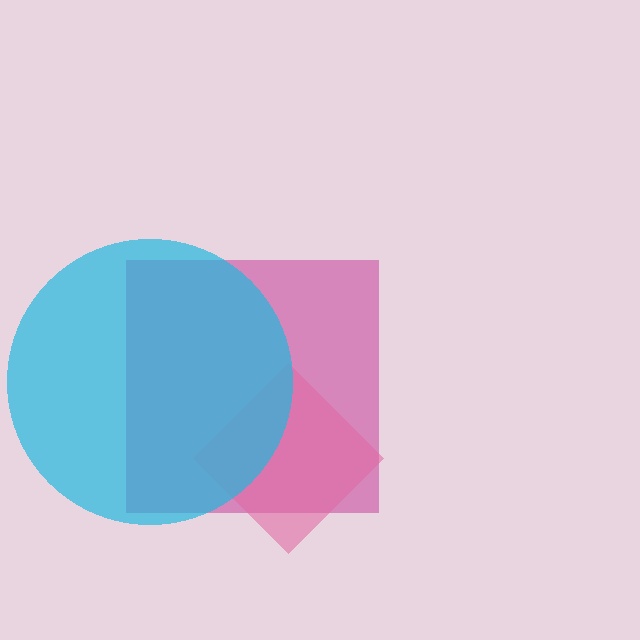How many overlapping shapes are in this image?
There are 3 overlapping shapes in the image.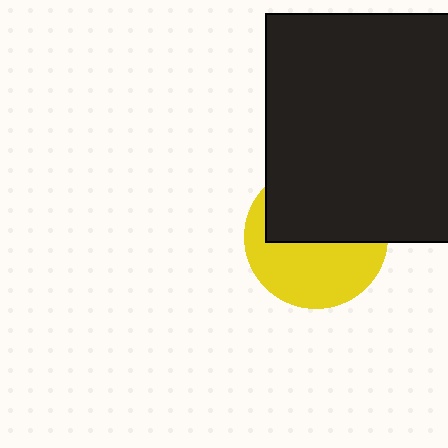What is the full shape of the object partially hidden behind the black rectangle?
The partially hidden object is a yellow circle.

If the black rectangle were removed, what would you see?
You would see the complete yellow circle.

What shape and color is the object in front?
The object in front is a black rectangle.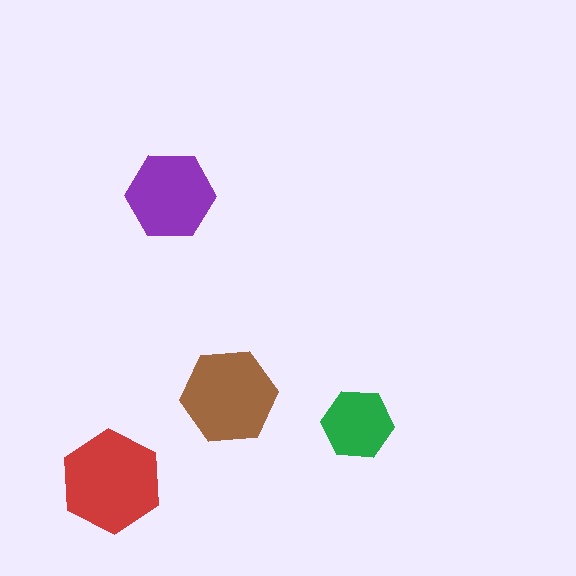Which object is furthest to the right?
The green hexagon is rightmost.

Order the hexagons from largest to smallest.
the red one, the brown one, the purple one, the green one.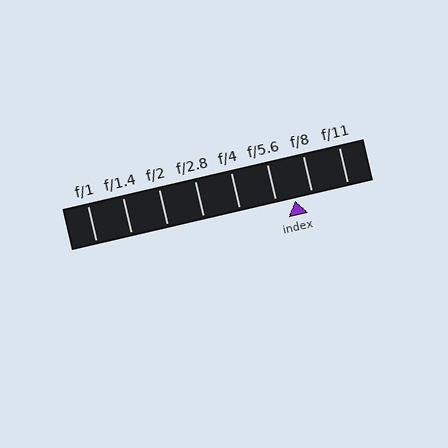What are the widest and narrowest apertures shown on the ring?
The widest aperture shown is f/1 and the narrowest is f/11.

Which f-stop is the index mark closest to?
The index mark is closest to f/8.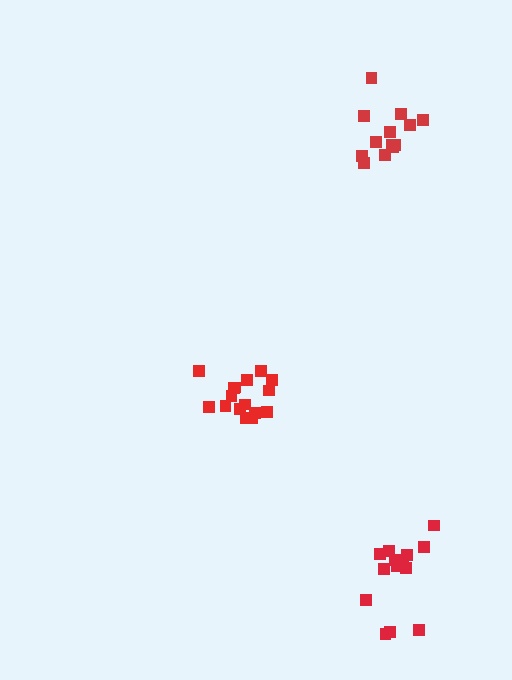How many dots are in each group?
Group 1: 16 dots, Group 2: 13 dots, Group 3: 14 dots (43 total).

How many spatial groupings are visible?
There are 3 spatial groupings.